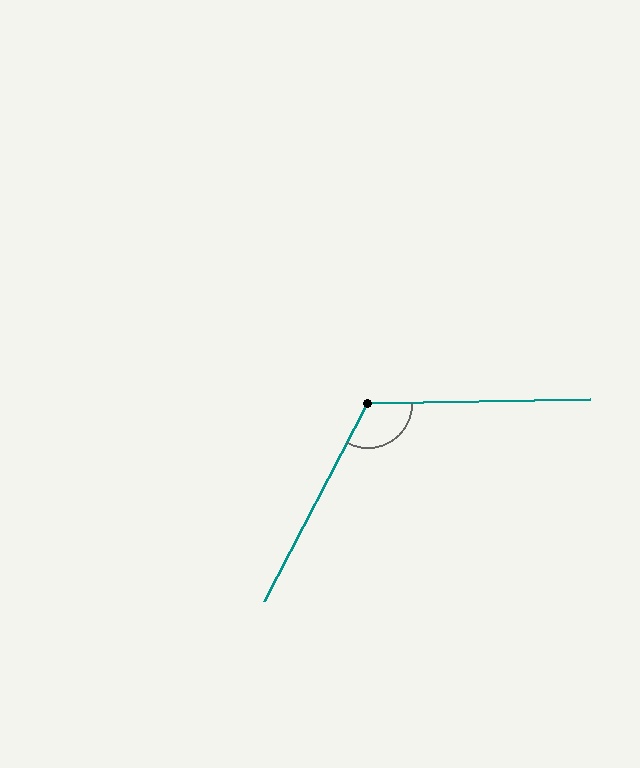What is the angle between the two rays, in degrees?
Approximately 119 degrees.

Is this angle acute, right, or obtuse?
It is obtuse.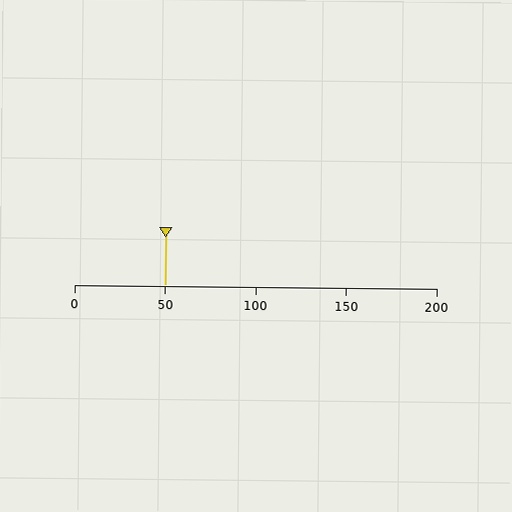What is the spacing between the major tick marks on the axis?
The major ticks are spaced 50 apart.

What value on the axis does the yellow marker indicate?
The marker indicates approximately 50.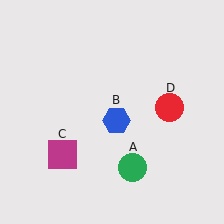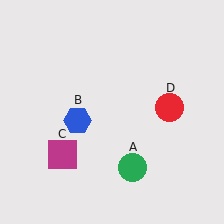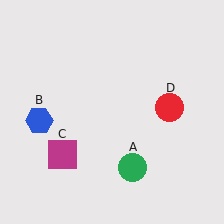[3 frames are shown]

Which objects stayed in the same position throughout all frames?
Green circle (object A) and magenta square (object C) and red circle (object D) remained stationary.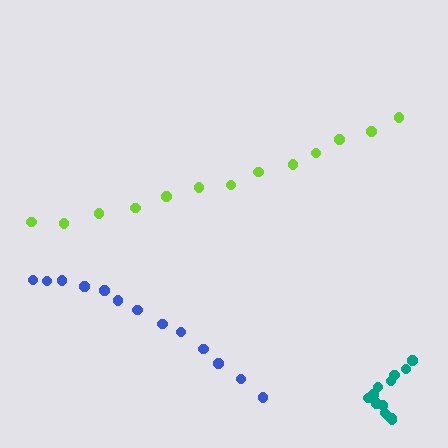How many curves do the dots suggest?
There are 3 distinct paths.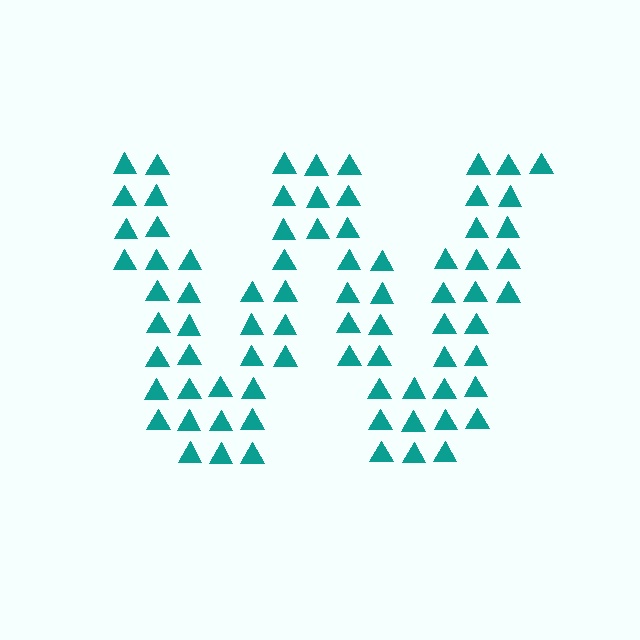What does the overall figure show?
The overall figure shows the letter W.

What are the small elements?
The small elements are triangles.